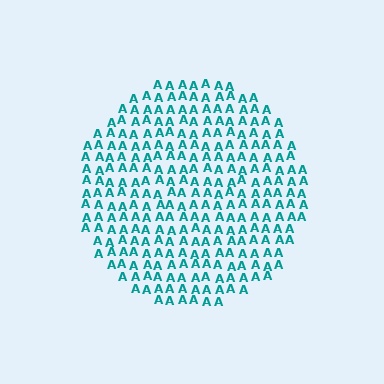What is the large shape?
The large shape is a circle.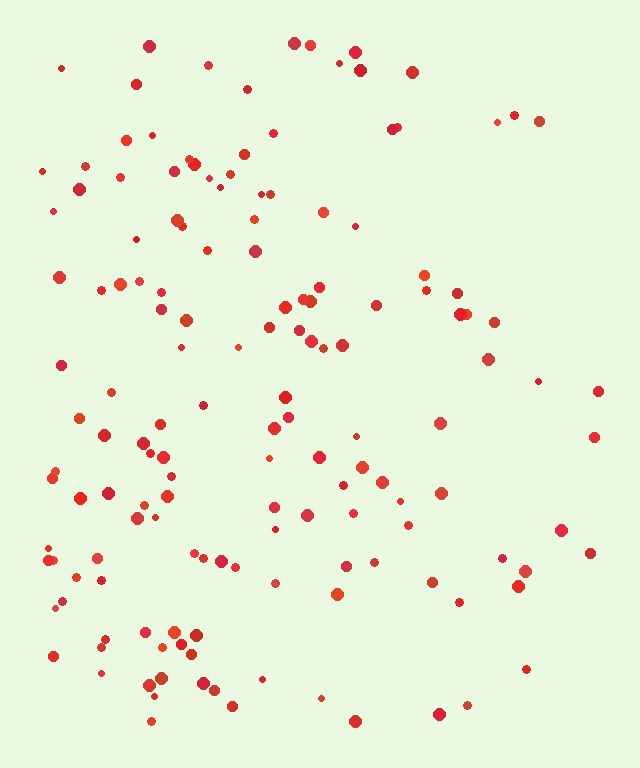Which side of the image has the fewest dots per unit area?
The right.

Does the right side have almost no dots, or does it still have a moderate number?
Still a moderate number, just noticeably fewer than the left.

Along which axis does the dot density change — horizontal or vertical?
Horizontal.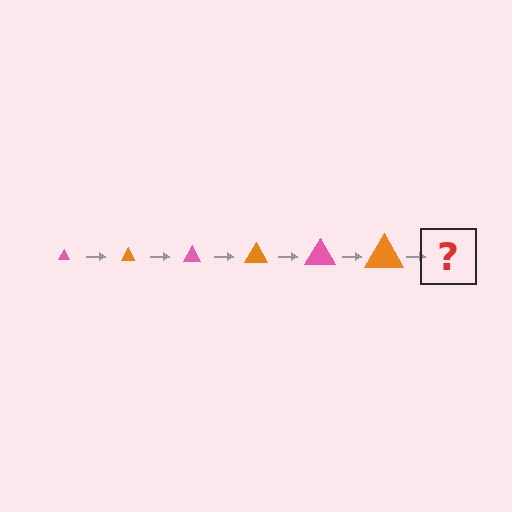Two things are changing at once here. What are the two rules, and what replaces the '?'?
The two rules are that the triangle grows larger each step and the color cycles through pink and orange. The '?' should be a pink triangle, larger than the previous one.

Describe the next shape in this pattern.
It should be a pink triangle, larger than the previous one.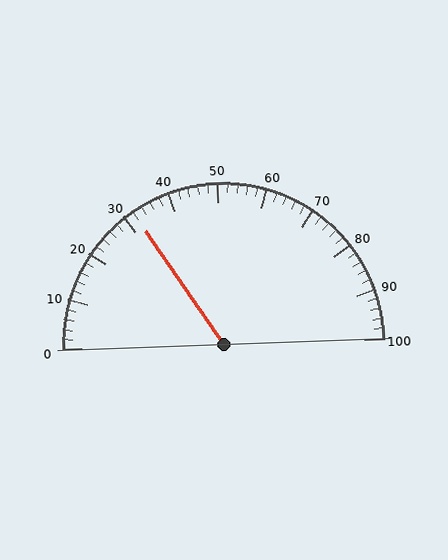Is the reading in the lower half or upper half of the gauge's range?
The reading is in the lower half of the range (0 to 100).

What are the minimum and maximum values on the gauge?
The gauge ranges from 0 to 100.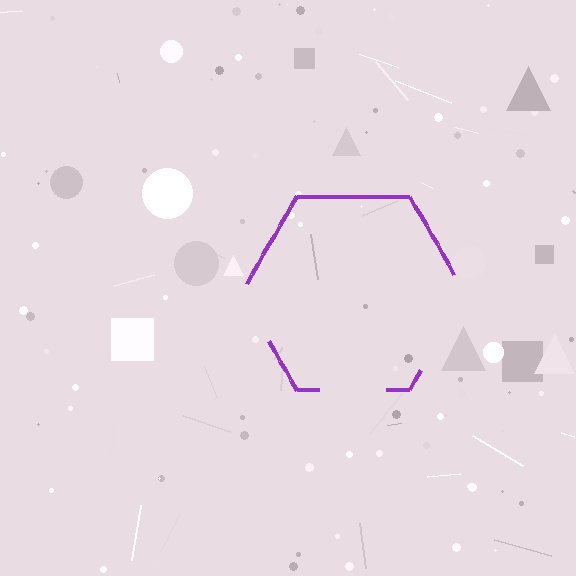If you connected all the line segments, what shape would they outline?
They would outline a hexagon.